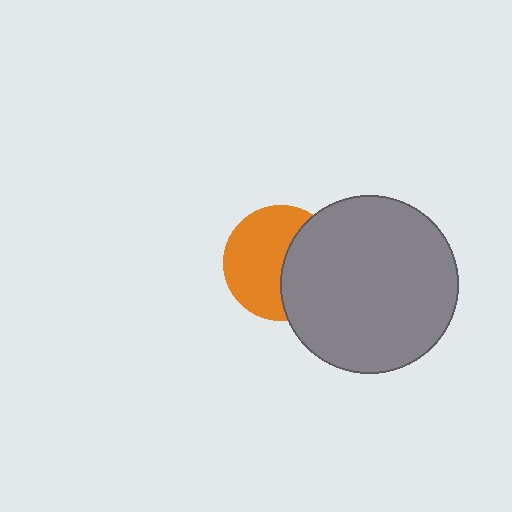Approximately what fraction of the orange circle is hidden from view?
Roughly 41% of the orange circle is hidden behind the gray circle.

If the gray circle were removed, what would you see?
You would see the complete orange circle.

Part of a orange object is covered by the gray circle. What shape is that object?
It is a circle.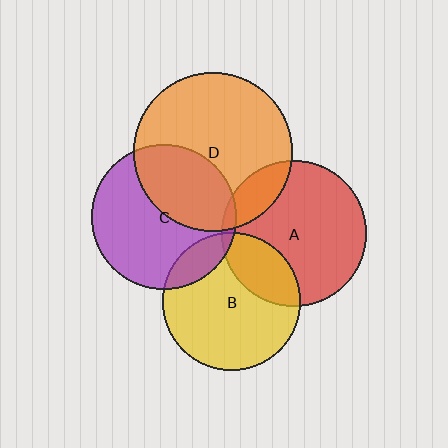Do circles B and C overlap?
Yes.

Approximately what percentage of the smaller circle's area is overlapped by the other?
Approximately 15%.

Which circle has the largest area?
Circle D (orange).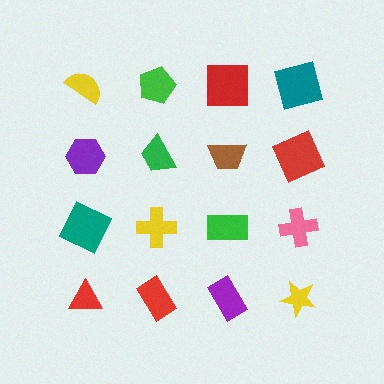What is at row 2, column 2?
A green trapezoid.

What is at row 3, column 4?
A pink cross.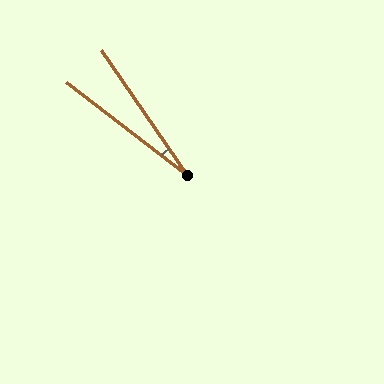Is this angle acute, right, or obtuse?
It is acute.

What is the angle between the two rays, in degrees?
Approximately 18 degrees.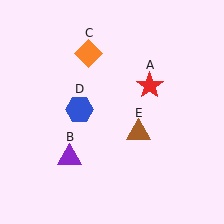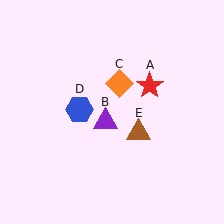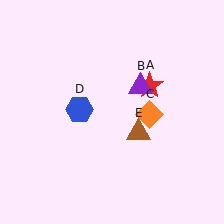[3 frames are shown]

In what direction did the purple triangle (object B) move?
The purple triangle (object B) moved up and to the right.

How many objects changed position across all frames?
2 objects changed position: purple triangle (object B), orange diamond (object C).